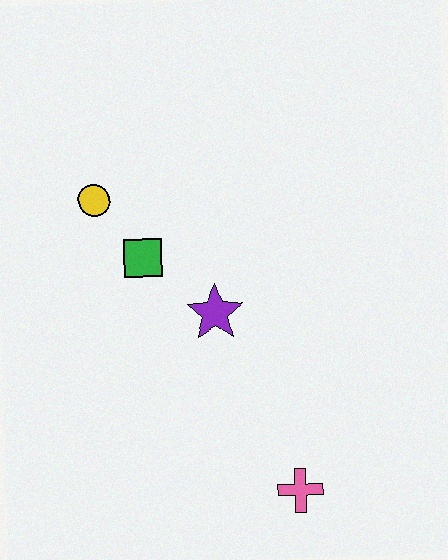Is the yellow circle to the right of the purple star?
No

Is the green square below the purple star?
No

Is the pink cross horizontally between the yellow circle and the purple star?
No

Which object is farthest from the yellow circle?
The pink cross is farthest from the yellow circle.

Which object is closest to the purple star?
The green square is closest to the purple star.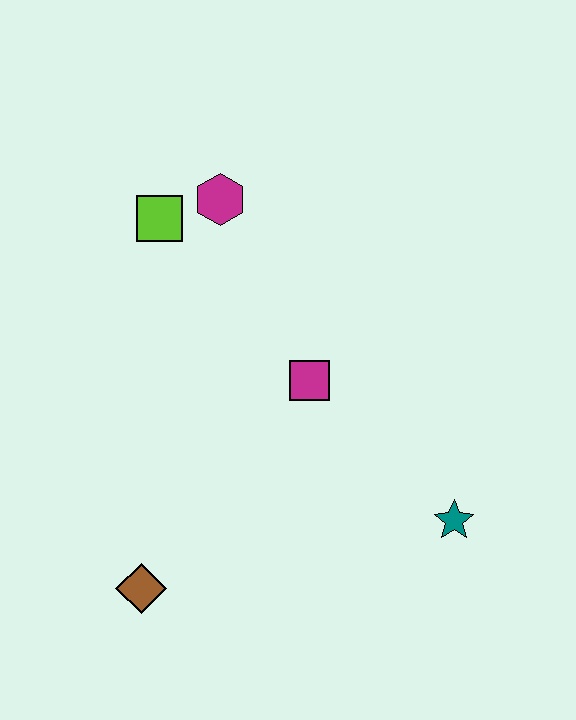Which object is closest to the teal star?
The magenta square is closest to the teal star.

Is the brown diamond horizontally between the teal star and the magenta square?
No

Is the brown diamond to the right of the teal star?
No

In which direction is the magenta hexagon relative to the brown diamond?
The magenta hexagon is above the brown diamond.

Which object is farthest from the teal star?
The lime square is farthest from the teal star.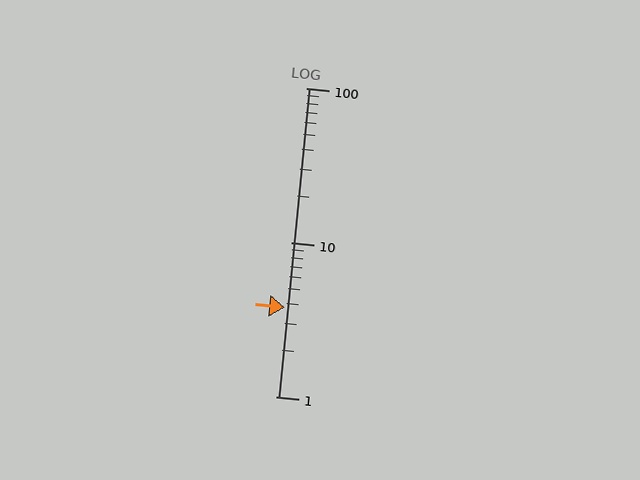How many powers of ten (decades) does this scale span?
The scale spans 2 decades, from 1 to 100.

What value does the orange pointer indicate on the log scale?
The pointer indicates approximately 3.8.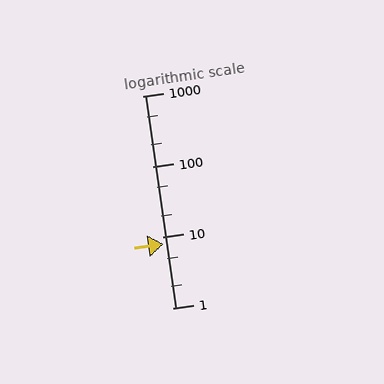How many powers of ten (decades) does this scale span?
The scale spans 3 decades, from 1 to 1000.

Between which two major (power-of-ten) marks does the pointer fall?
The pointer is between 1 and 10.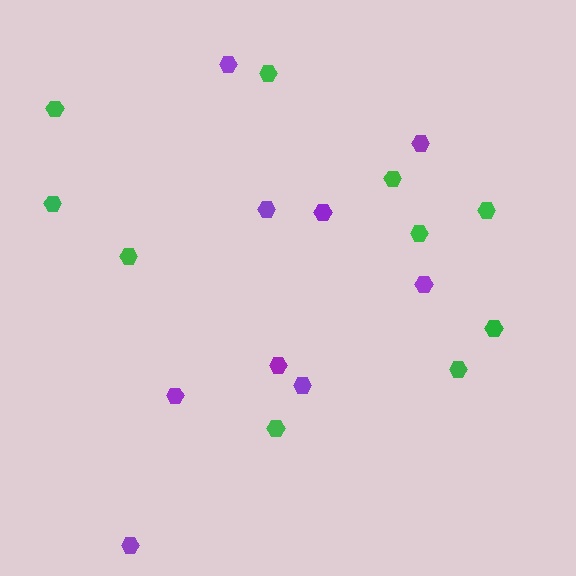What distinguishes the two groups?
There are 2 groups: one group of purple hexagons (9) and one group of green hexagons (10).